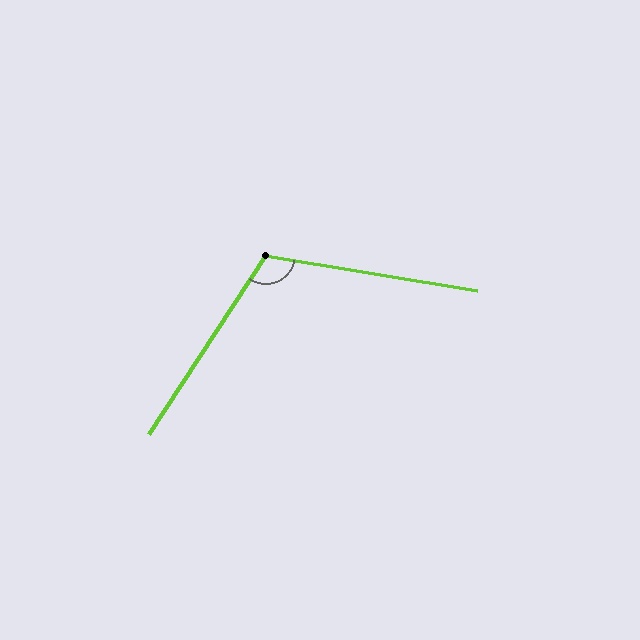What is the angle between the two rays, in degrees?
Approximately 114 degrees.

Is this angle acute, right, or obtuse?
It is obtuse.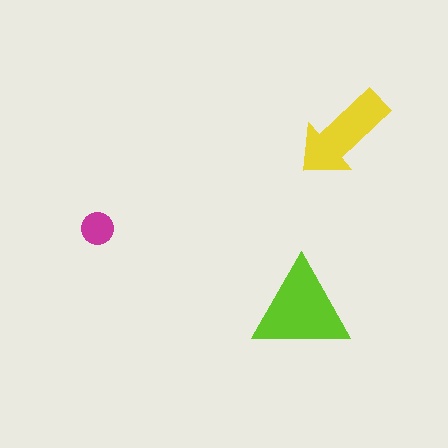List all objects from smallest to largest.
The magenta circle, the yellow arrow, the lime triangle.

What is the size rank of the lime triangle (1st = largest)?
1st.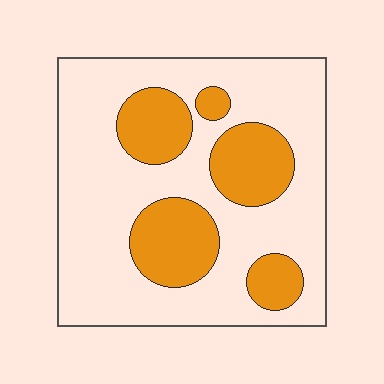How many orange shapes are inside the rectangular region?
5.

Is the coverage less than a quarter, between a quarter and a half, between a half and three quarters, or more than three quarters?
Between a quarter and a half.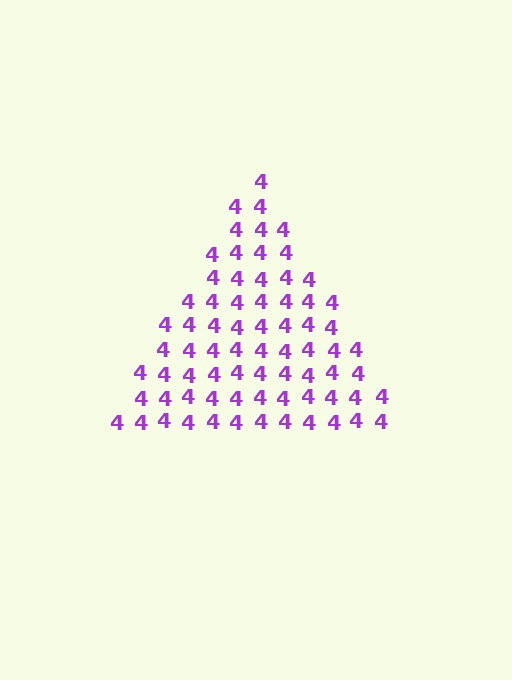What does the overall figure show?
The overall figure shows a triangle.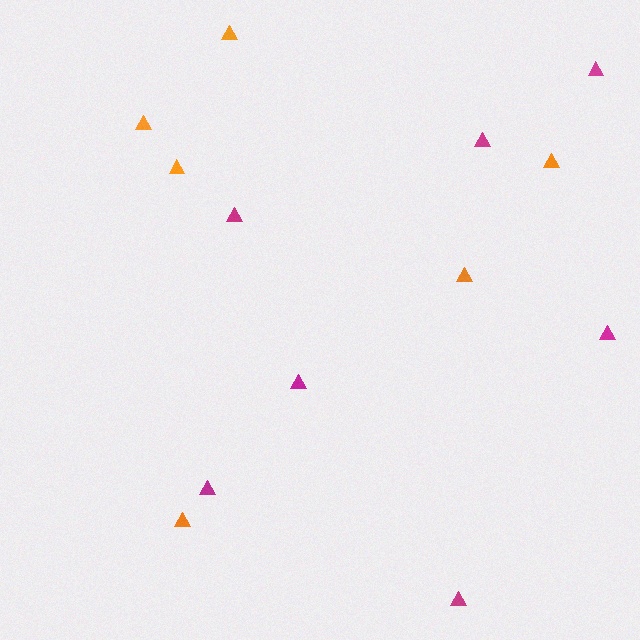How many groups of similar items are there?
There are 2 groups: one group of orange triangles (6) and one group of magenta triangles (7).